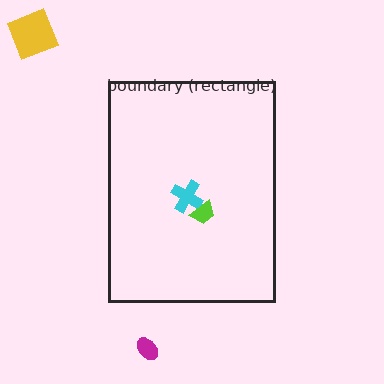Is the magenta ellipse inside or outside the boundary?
Outside.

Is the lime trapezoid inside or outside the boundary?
Inside.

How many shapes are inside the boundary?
2 inside, 2 outside.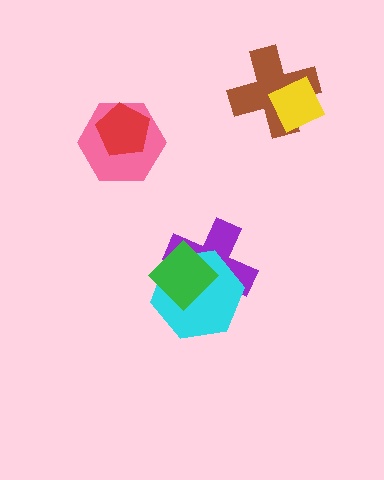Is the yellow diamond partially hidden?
No, no other shape covers it.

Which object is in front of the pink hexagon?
The red pentagon is in front of the pink hexagon.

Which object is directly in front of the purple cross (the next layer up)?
The cyan hexagon is directly in front of the purple cross.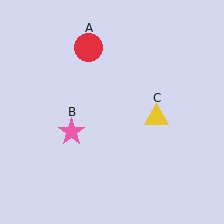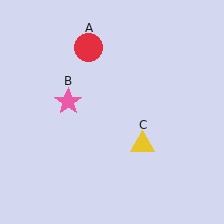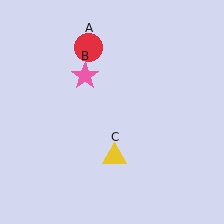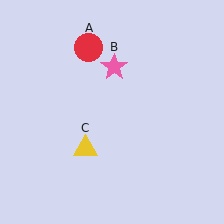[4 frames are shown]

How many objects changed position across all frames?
2 objects changed position: pink star (object B), yellow triangle (object C).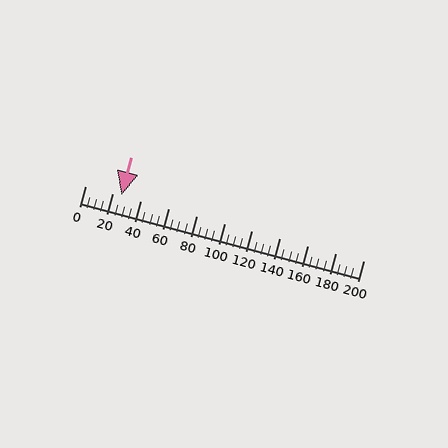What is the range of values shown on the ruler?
The ruler shows values from 0 to 200.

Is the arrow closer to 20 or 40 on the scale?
The arrow is closer to 20.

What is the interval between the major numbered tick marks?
The major tick marks are spaced 20 units apart.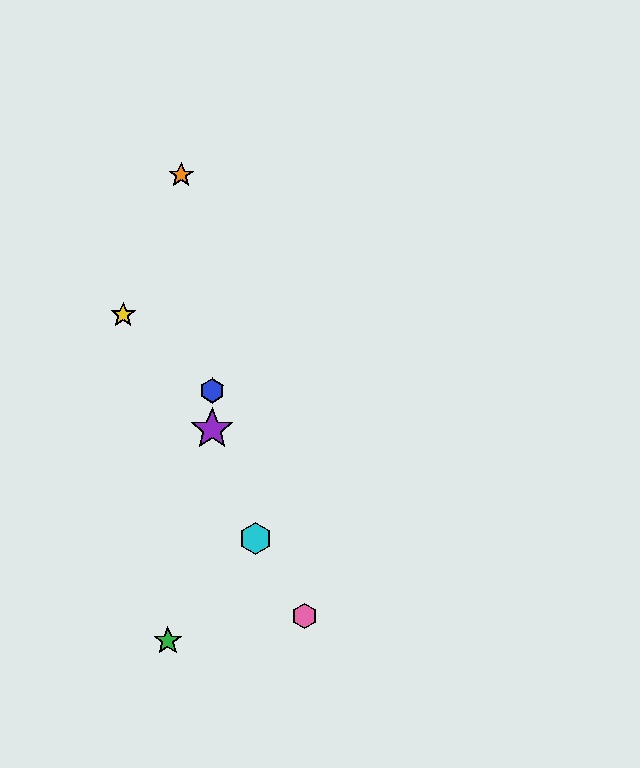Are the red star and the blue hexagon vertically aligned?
Yes, both are at x≈212.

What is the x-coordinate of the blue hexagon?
The blue hexagon is at x≈212.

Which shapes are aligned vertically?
The red star, the blue hexagon, the purple star are aligned vertically.